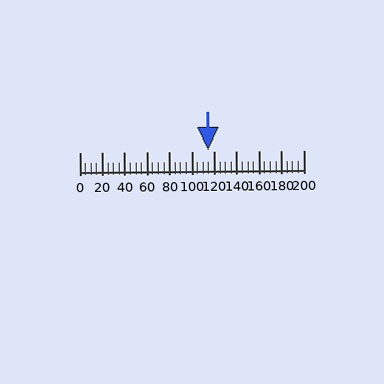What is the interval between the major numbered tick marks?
The major tick marks are spaced 20 units apart.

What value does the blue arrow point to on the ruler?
The blue arrow points to approximately 115.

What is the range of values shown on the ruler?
The ruler shows values from 0 to 200.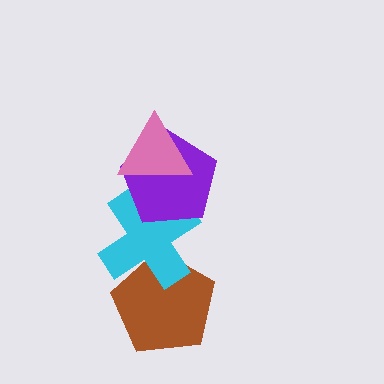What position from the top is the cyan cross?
The cyan cross is 3rd from the top.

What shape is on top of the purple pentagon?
The pink triangle is on top of the purple pentagon.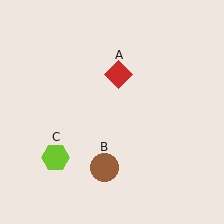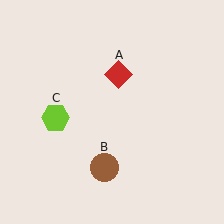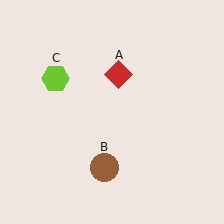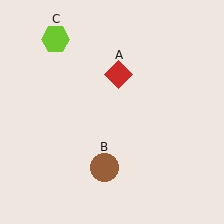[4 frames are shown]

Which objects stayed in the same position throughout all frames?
Red diamond (object A) and brown circle (object B) remained stationary.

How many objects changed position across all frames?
1 object changed position: lime hexagon (object C).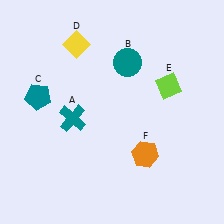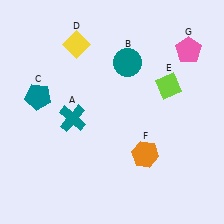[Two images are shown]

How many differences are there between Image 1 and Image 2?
There is 1 difference between the two images.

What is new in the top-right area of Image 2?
A pink pentagon (G) was added in the top-right area of Image 2.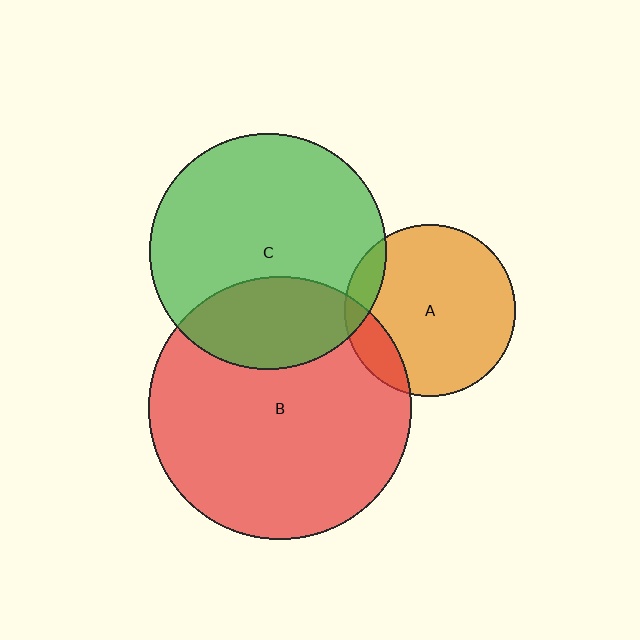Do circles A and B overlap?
Yes.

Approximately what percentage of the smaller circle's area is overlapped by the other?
Approximately 15%.